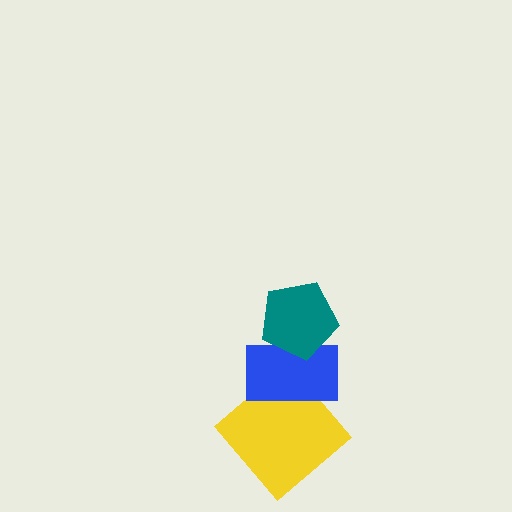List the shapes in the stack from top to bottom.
From top to bottom: the teal pentagon, the blue rectangle, the yellow diamond.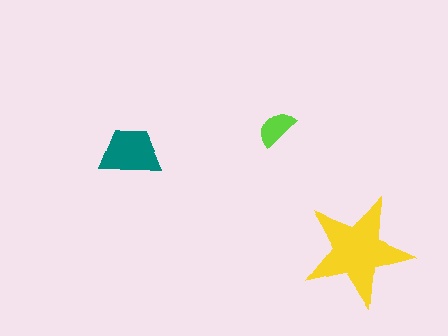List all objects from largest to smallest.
The yellow star, the teal trapezoid, the lime semicircle.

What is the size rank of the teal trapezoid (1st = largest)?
2nd.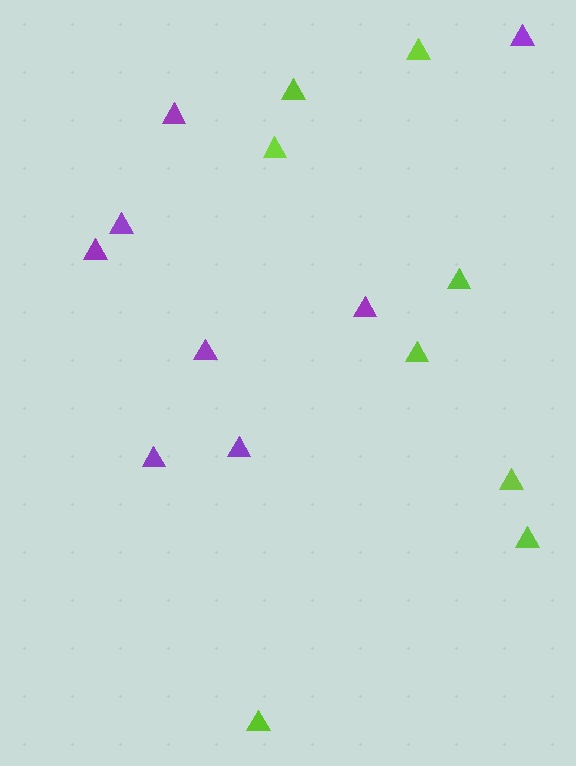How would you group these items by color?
There are 2 groups: one group of purple triangles (8) and one group of lime triangles (8).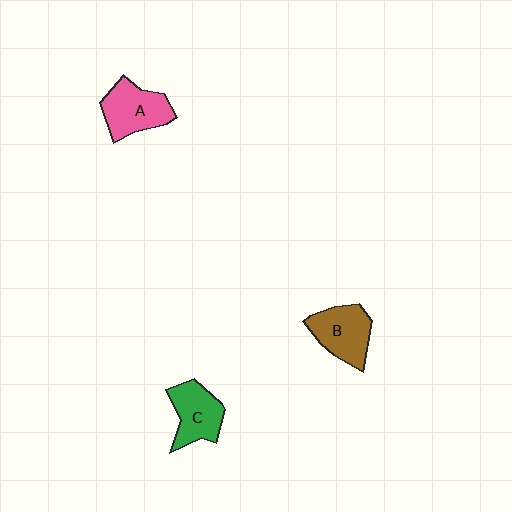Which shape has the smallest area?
Shape C (green).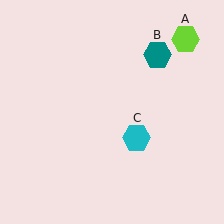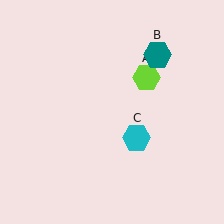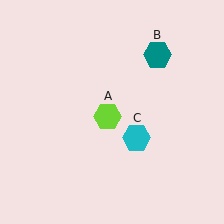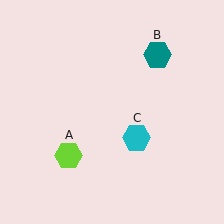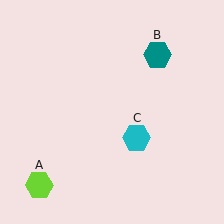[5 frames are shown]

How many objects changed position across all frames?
1 object changed position: lime hexagon (object A).